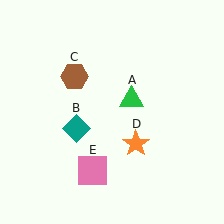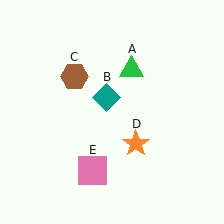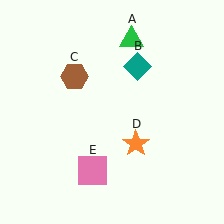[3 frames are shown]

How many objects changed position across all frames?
2 objects changed position: green triangle (object A), teal diamond (object B).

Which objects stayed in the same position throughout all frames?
Brown hexagon (object C) and orange star (object D) and pink square (object E) remained stationary.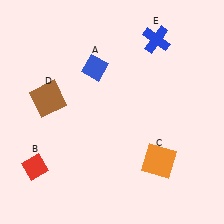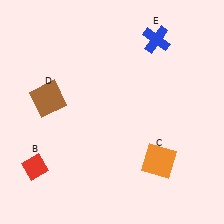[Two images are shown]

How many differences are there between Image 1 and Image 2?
There is 1 difference between the two images.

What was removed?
The blue diamond (A) was removed in Image 2.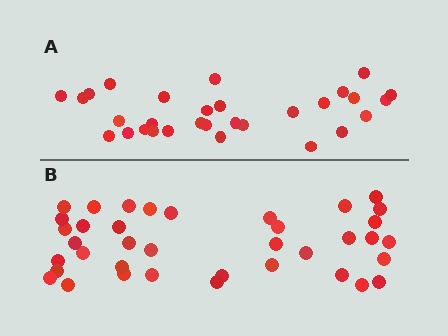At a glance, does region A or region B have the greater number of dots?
Region B (the bottom region) has more dots.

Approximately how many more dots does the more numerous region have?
Region B has roughly 8 or so more dots than region A.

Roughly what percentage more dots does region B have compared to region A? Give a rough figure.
About 25% more.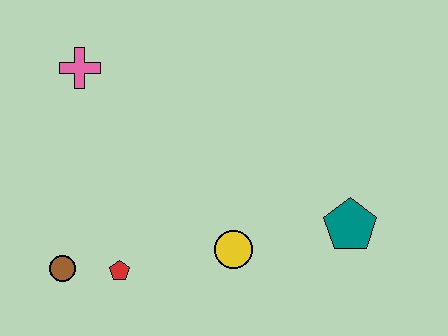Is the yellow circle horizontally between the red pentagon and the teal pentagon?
Yes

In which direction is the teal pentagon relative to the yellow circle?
The teal pentagon is to the right of the yellow circle.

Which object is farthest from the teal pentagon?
The pink cross is farthest from the teal pentagon.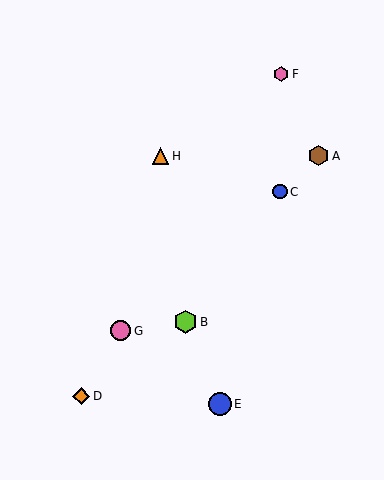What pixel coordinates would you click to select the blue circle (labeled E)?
Click at (220, 404) to select the blue circle E.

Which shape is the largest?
The lime hexagon (labeled B) is the largest.